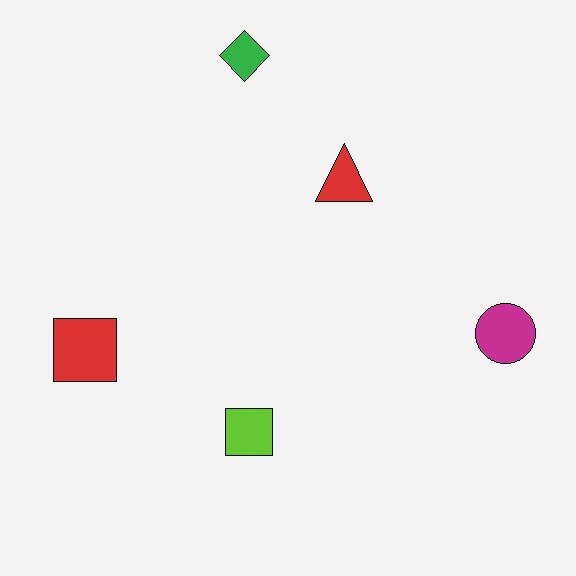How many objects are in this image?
There are 5 objects.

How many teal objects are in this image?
There are no teal objects.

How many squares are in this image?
There are 2 squares.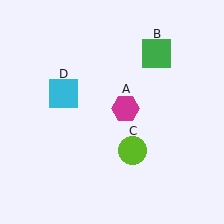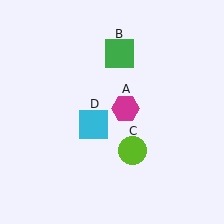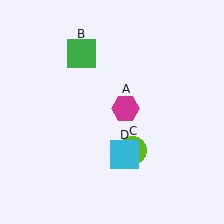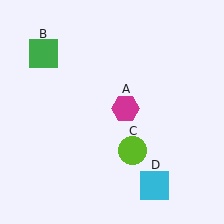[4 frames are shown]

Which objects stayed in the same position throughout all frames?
Magenta hexagon (object A) and lime circle (object C) remained stationary.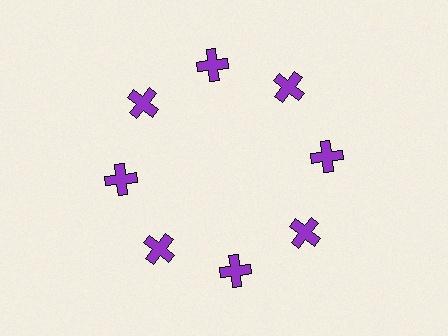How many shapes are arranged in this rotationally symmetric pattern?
There are 8 shapes, arranged in 8 groups of 1.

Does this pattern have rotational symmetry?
Yes, this pattern has 8-fold rotational symmetry. It looks the same after rotating 45 degrees around the center.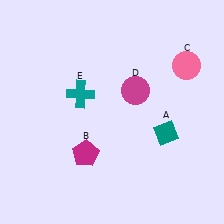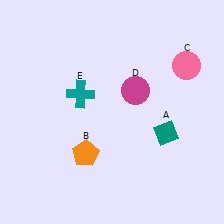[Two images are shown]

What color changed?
The pentagon (B) changed from magenta in Image 1 to orange in Image 2.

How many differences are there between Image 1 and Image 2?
There is 1 difference between the two images.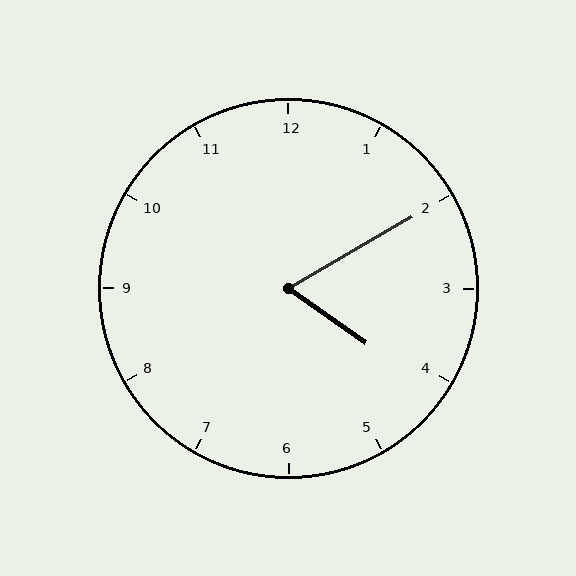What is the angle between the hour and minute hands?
Approximately 65 degrees.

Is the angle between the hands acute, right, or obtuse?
It is acute.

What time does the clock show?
4:10.